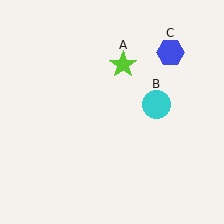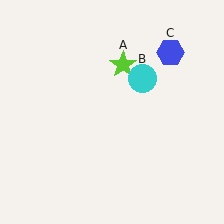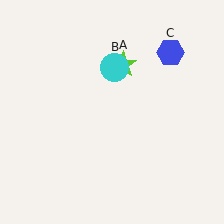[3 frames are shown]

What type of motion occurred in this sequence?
The cyan circle (object B) rotated counterclockwise around the center of the scene.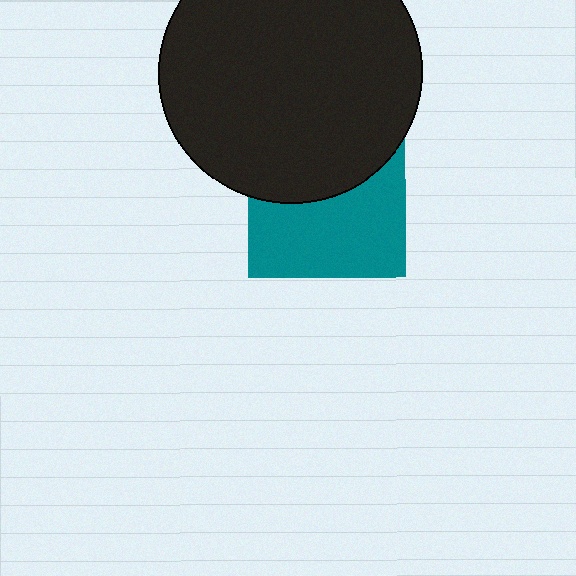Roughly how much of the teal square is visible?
About half of it is visible (roughly 56%).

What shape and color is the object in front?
The object in front is a black circle.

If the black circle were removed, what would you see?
You would see the complete teal square.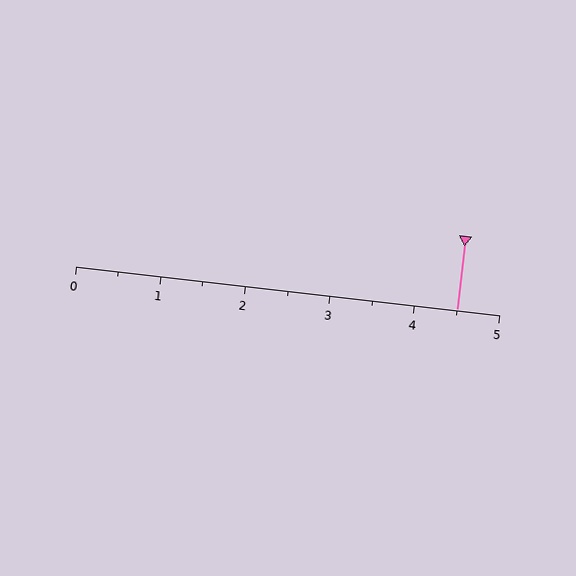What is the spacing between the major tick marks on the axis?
The major ticks are spaced 1 apart.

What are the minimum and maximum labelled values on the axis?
The axis runs from 0 to 5.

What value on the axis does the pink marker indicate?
The marker indicates approximately 4.5.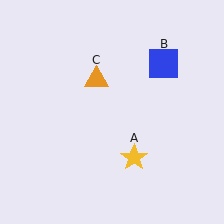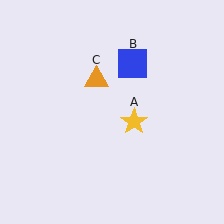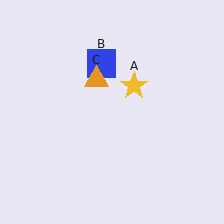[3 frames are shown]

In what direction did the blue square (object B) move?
The blue square (object B) moved left.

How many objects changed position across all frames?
2 objects changed position: yellow star (object A), blue square (object B).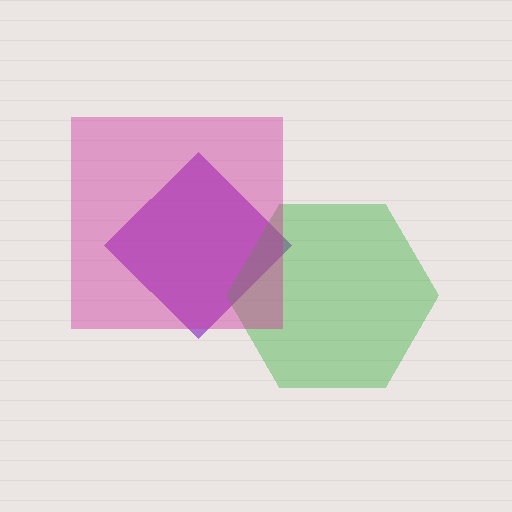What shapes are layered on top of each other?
The layered shapes are: a purple diamond, a green hexagon, a magenta square.